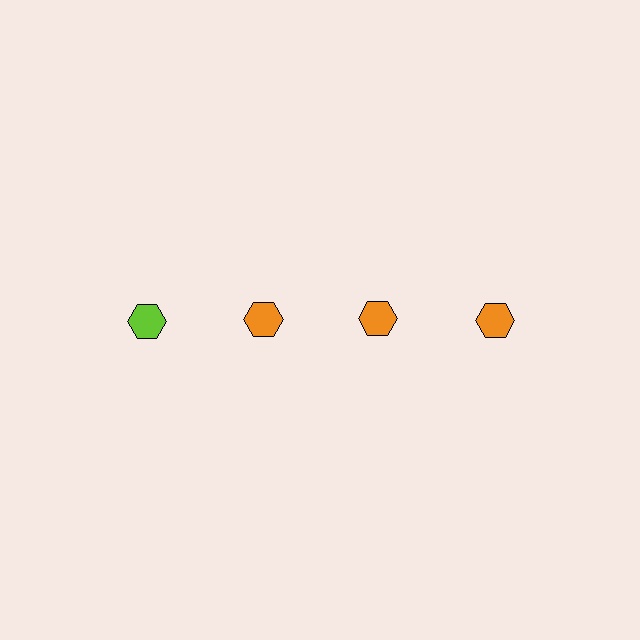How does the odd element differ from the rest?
It has a different color: lime instead of orange.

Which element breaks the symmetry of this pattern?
The lime hexagon in the top row, leftmost column breaks the symmetry. All other shapes are orange hexagons.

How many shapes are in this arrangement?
There are 4 shapes arranged in a grid pattern.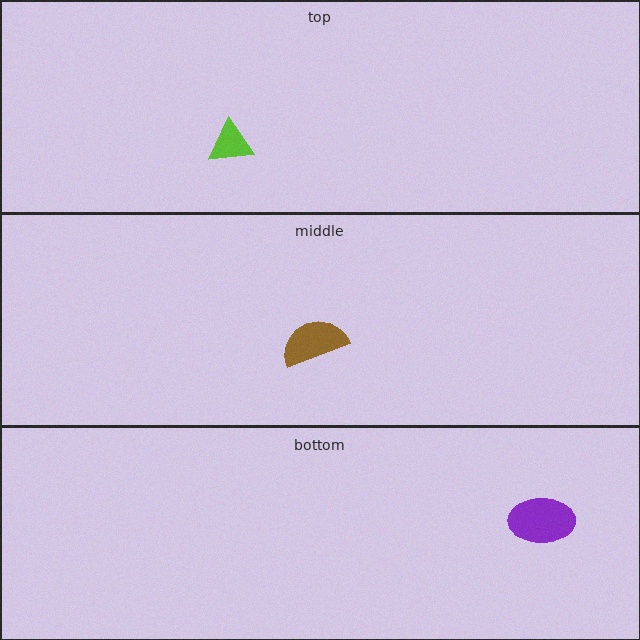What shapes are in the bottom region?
The purple ellipse.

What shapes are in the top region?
The lime triangle.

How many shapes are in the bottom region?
1.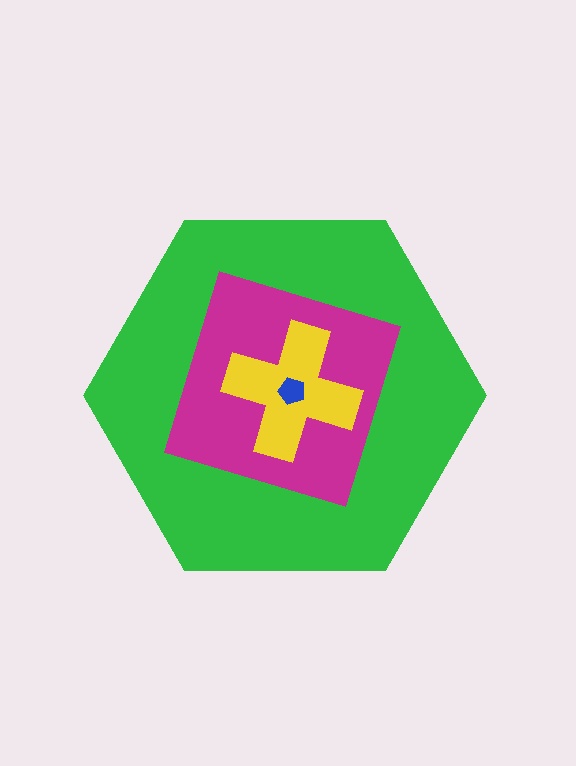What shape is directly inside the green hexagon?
The magenta square.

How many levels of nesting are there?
4.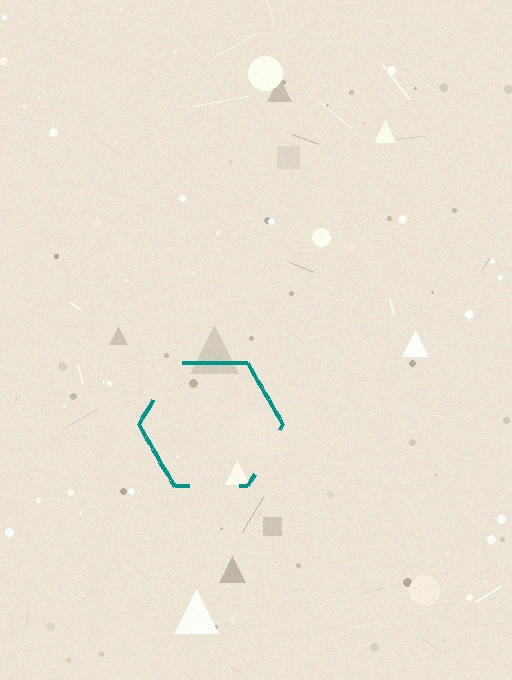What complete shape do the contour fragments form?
The contour fragments form a hexagon.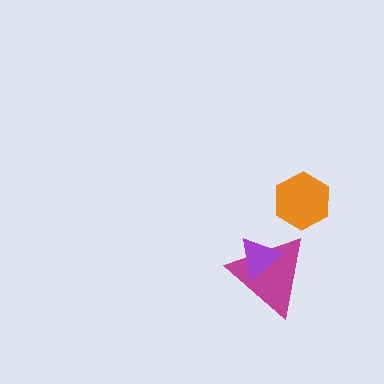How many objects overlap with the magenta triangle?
1 object overlaps with the magenta triangle.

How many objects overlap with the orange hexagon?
0 objects overlap with the orange hexagon.